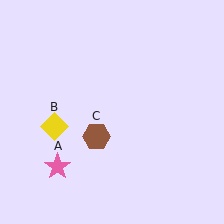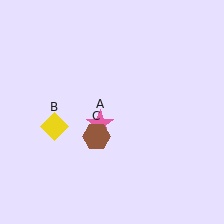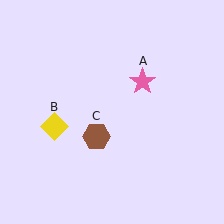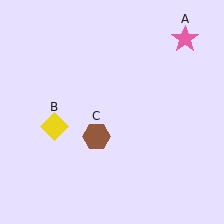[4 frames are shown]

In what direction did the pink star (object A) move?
The pink star (object A) moved up and to the right.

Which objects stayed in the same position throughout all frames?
Yellow diamond (object B) and brown hexagon (object C) remained stationary.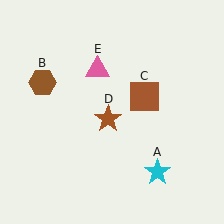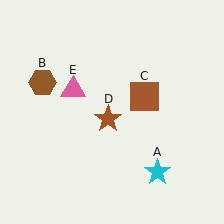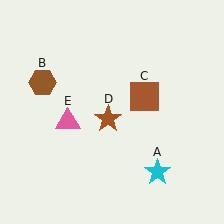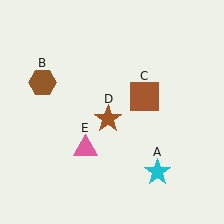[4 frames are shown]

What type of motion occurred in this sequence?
The pink triangle (object E) rotated counterclockwise around the center of the scene.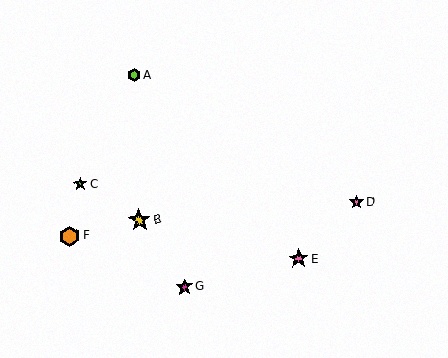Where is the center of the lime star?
The center of the lime star is at (80, 184).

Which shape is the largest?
The yellow star (labeled B) is the largest.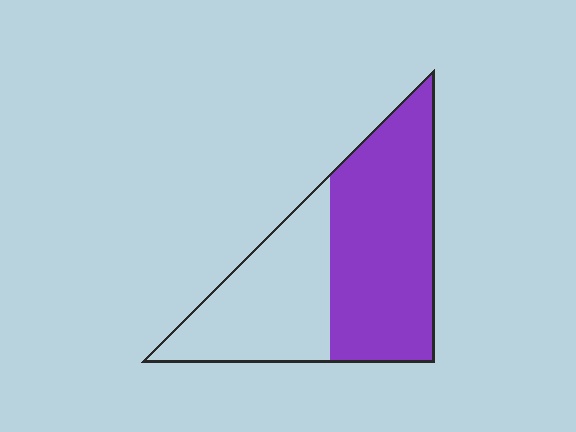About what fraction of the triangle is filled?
About three fifths (3/5).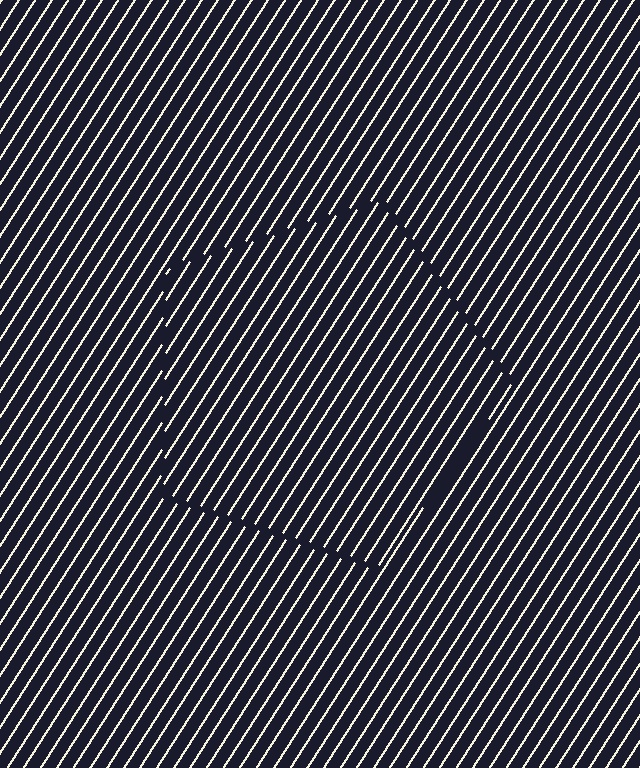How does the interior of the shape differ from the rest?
The interior of the shape contains the same grating, shifted by half a period — the contour is defined by the phase discontinuity where line-ends from the inner and outer gratings abut.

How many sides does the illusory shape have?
5 sides — the line-ends trace a pentagon.